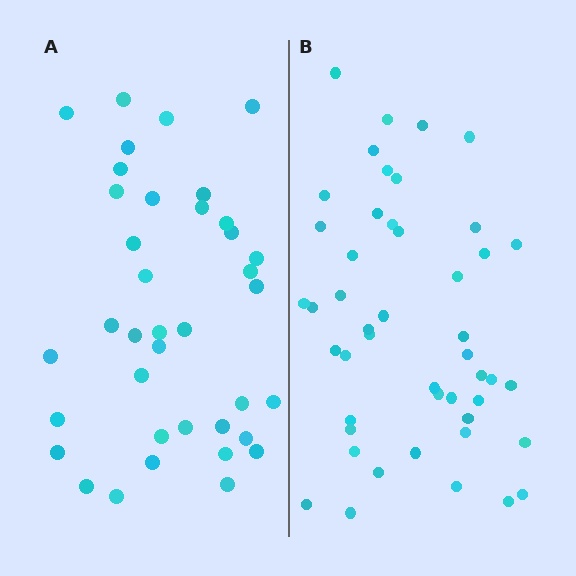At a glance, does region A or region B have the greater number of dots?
Region B (the right region) has more dots.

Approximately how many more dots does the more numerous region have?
Region B has roughly 8 or so more dots than region A.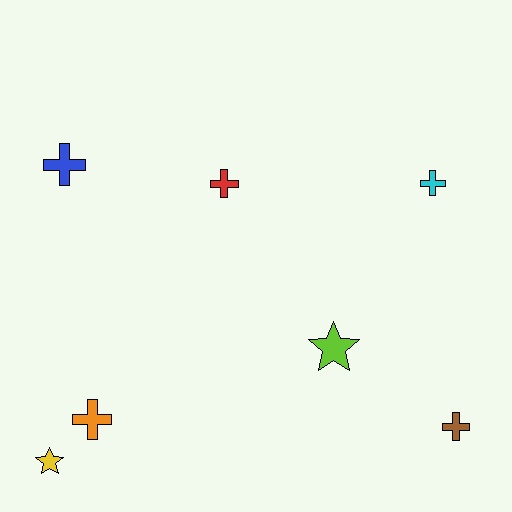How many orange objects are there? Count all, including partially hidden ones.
There is 1 orange object.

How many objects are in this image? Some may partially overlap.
There are 7 objects.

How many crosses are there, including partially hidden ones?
There are 5 crosses.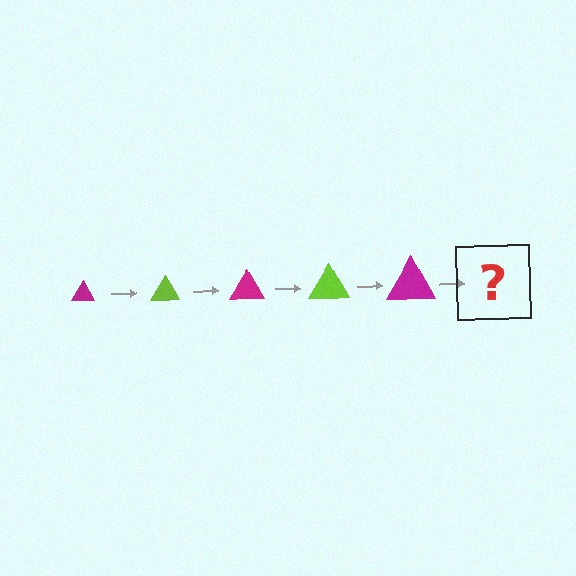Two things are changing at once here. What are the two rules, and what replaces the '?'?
The two rules are that the triangle grows larger each step and the color cycles through magenta and lime. The '?' should be a lime triangle, larger than the previous one.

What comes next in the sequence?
The next element should be a lime triangle, larger than the previous one.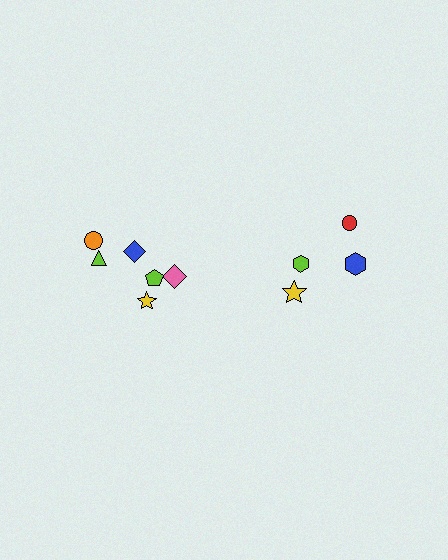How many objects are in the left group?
There are 6 objects.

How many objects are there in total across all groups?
There are 10 objects.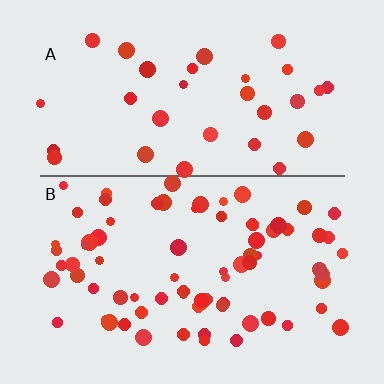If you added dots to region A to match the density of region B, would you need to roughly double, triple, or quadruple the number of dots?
Approximately double.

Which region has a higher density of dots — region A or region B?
B (the bottom).